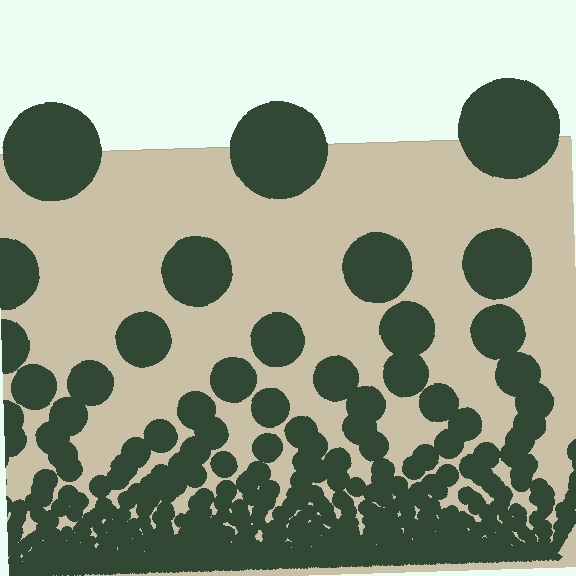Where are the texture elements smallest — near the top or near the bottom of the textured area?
Near the bottom.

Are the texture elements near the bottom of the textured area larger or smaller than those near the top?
Smaller. The gradient is inverted — elements near the bottom are smaller and denser.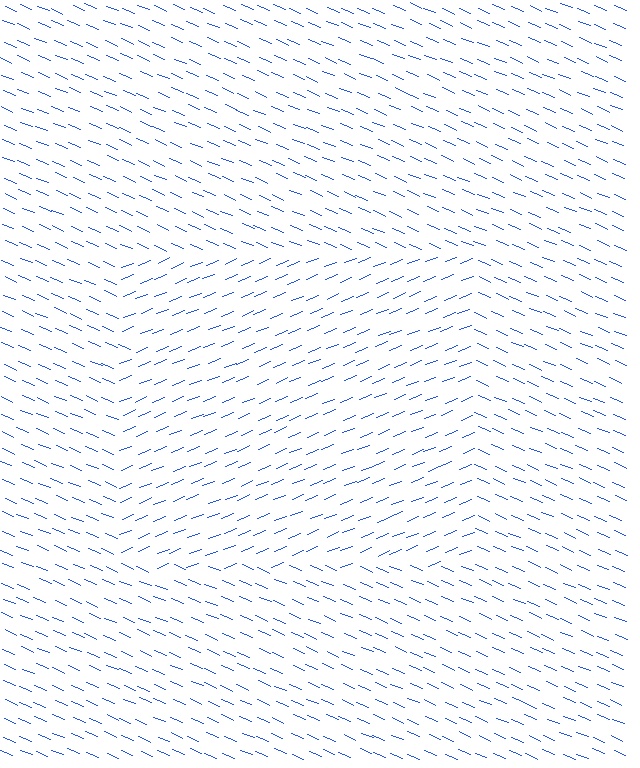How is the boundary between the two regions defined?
The boundary is defined purely by a change in line orientation (approximately 45 degrees difference). All lines are the same color and thickness.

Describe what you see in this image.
The image is filled with small blue line segments. A rectangle region in the image has lines oriented differently from the surrounding lines, creating a visible texture boundary.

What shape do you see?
I see a rectangle.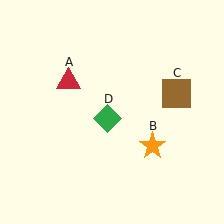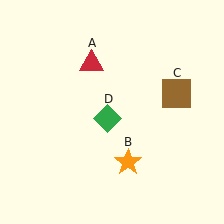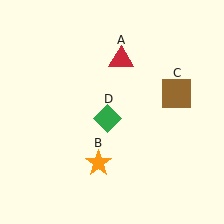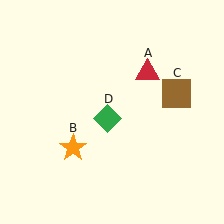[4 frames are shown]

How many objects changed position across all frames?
2 objects changed position: red triangle (object A), orange star (object B).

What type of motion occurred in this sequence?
The red triangle (object A), orange star (object B) rotated clockwise around the center of the scene.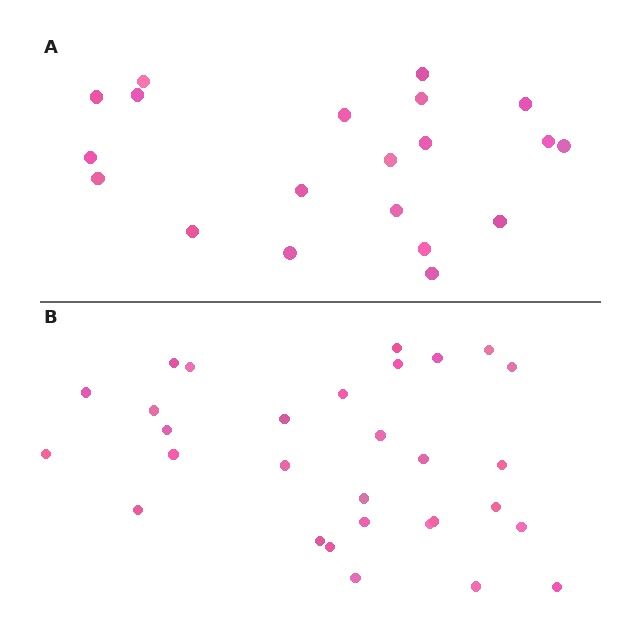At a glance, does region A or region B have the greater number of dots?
Region B (the bottom region) has more dots.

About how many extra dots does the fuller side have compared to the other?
Region B has roughly 10 or so more dots than region A.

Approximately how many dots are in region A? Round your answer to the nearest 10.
About 20 dots.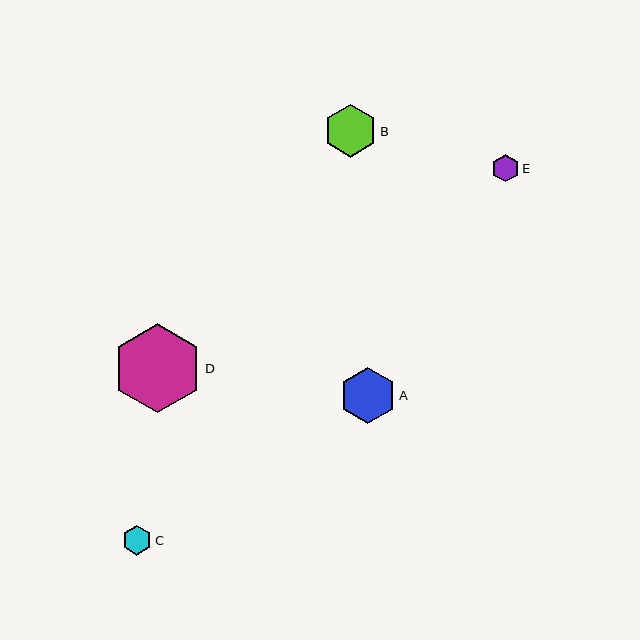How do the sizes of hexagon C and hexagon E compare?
Hexagon C and hexagon E are approximately the same size.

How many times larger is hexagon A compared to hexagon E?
Hexagon A is approximately 2.1 times the size of hexagon E.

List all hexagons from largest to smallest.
From largest to smallest: D, A, B, C, E.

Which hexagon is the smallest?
Hexagon E is the smallest with a size of approximately 27 pixels.